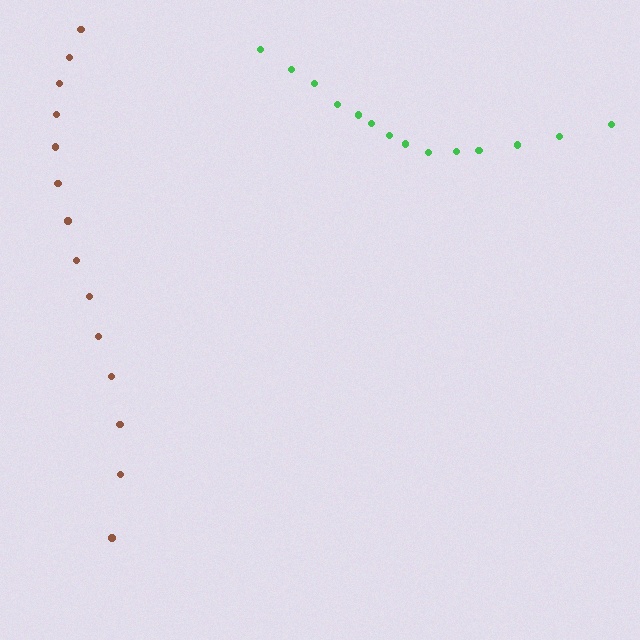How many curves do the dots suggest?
There are 2 distinct paths.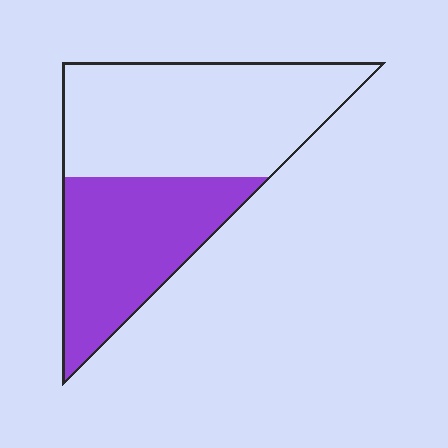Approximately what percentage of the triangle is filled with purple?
Approximately 40%.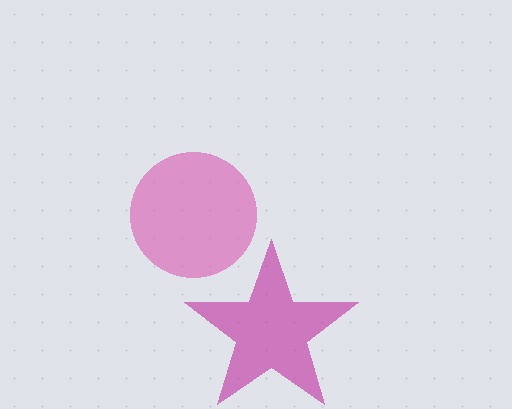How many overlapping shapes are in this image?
There are 2 overlapping shapes in the image.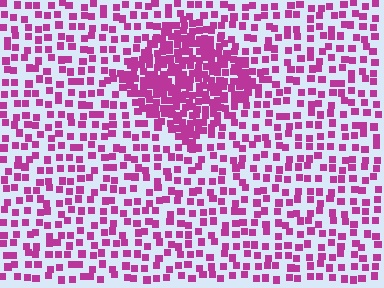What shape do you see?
I see a diamond.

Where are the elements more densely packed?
The elements are more densely packed inside the diamond boundary.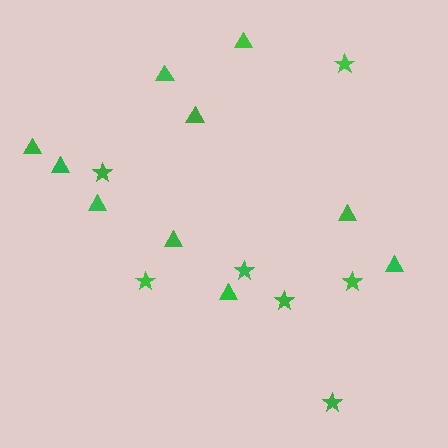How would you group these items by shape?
There are 2 groups: one group of triangles (10) and one group of stars (7).